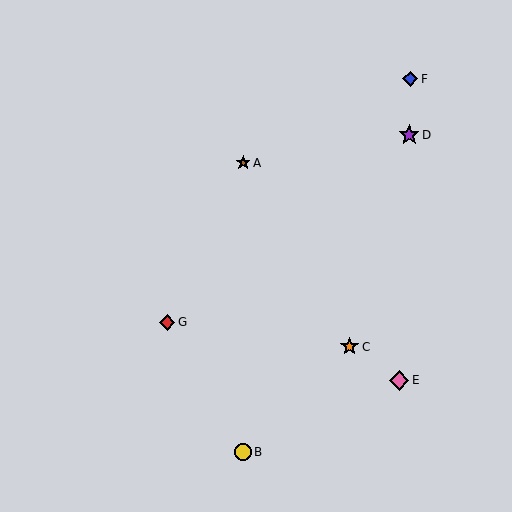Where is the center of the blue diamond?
The center of the blue diamond is at (410, 79).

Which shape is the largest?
The purple star (labeled D) is the largest.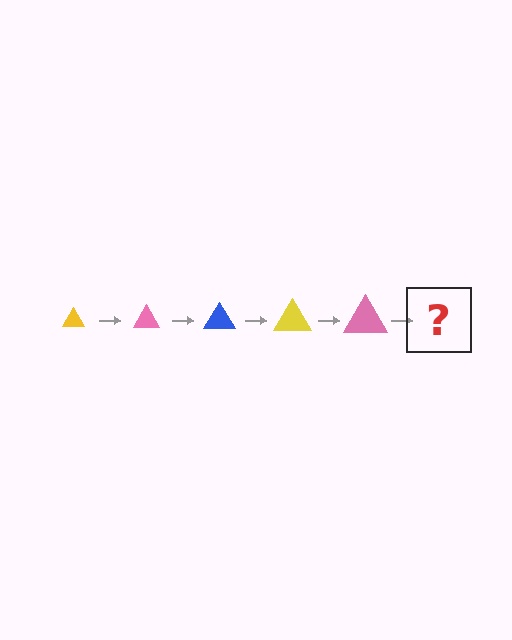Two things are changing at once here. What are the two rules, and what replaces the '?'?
The two rules are that the triangle grows larger each step and the color cycles through yellow, pink, and blue. The '?' should be a blue triangle, larger than the previous one.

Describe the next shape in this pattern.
It should be a blue triangle, larger than the previous one.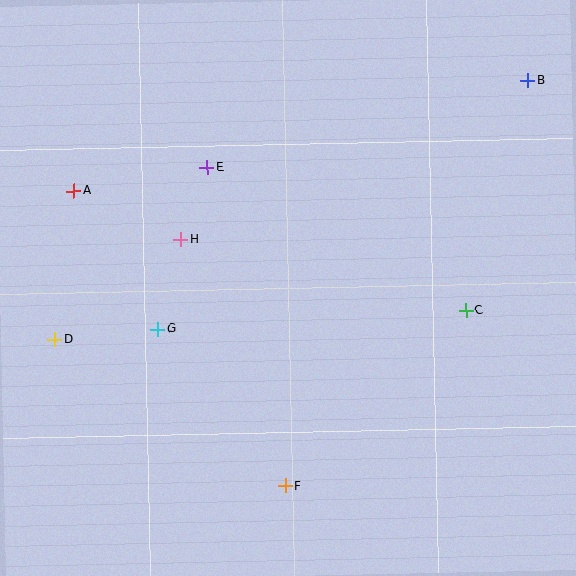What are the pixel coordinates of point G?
Point G is at (158, 329).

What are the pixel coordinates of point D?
Point D is at (55, 339).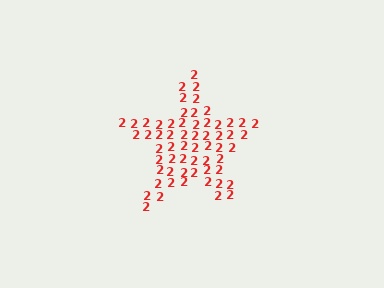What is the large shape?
The large shape is a star.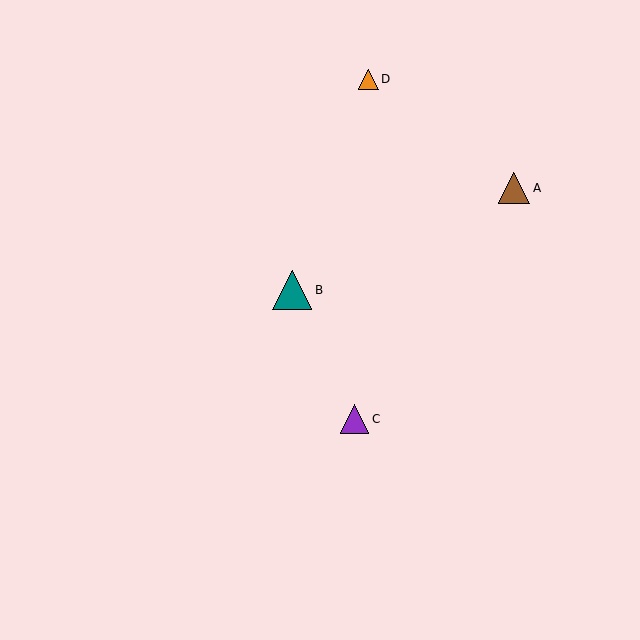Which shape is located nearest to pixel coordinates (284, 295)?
The teal triangle (labeled B) at (292, 290) is nearest to that location.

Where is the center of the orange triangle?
The center of the orange triangle is at (368, 79).